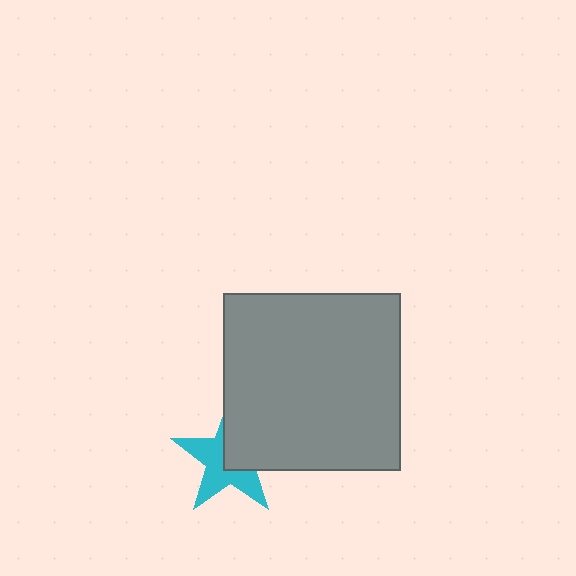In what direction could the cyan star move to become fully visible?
The cyan star could move toward the lower-left. That would shift it out from behind the gray square entirely.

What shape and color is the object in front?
The object in front is a gray square.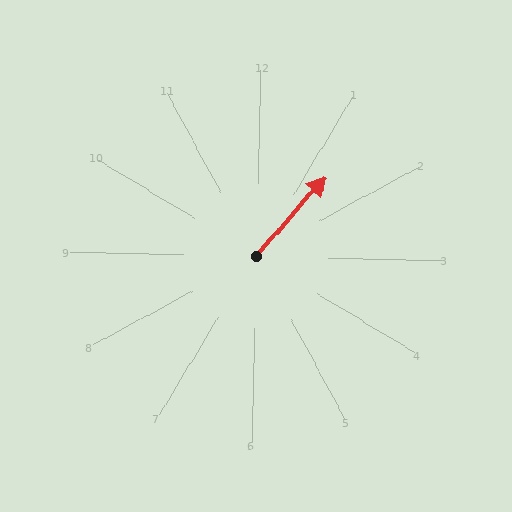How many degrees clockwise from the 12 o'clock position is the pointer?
Approximately 40 degrees.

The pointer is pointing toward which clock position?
Roughly 1 o'clock.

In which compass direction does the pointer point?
Northeast.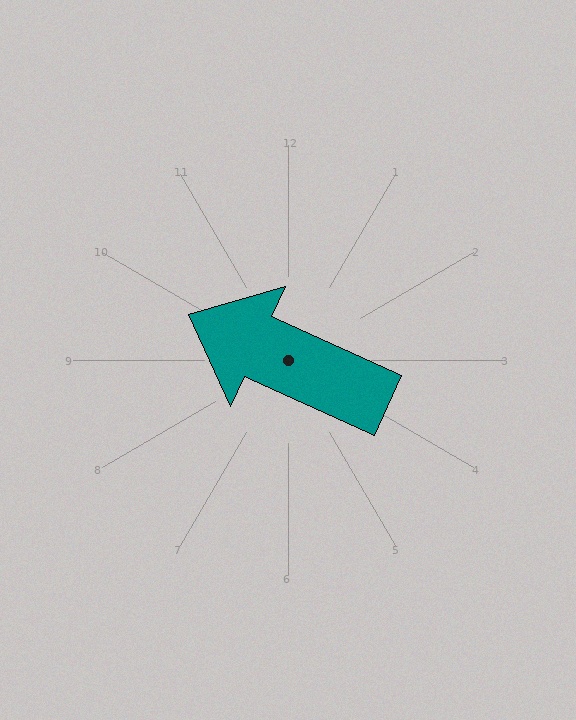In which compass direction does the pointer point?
Northwest.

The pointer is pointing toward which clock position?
Roughly 10 o'clock.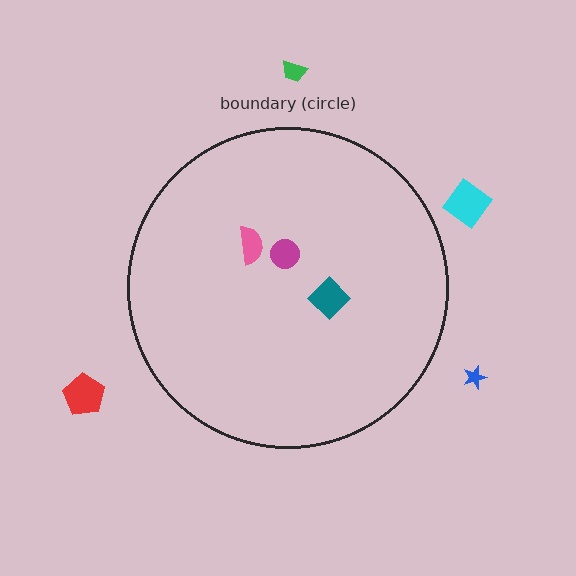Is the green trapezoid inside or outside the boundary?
Outside.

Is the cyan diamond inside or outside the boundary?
Outside.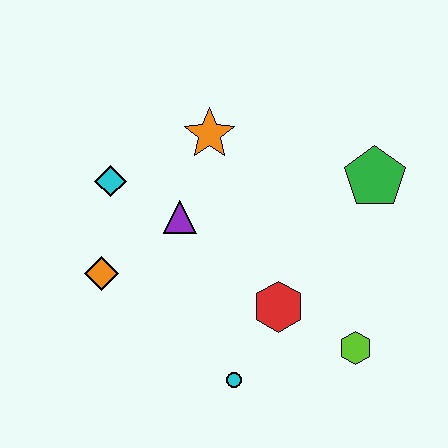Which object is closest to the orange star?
The purple triangle is closest to the orange star.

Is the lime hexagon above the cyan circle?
Yes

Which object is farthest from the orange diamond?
The green pentagon is farthest from the orange diamond.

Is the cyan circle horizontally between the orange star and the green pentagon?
Yes